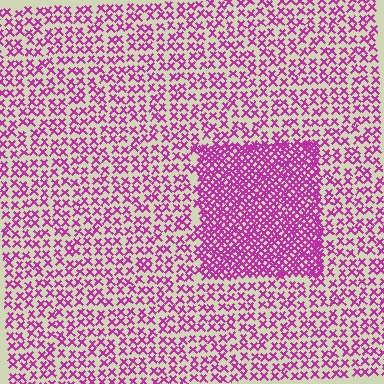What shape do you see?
I see a rectangle.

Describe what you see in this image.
The image contains small magenta elements arranged at two different densities. A rectangle-shaped region is visible where the elements are more densely packed than the surrounding area.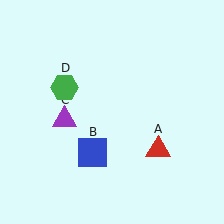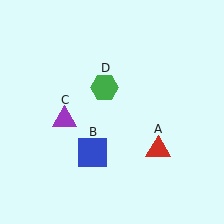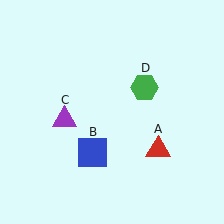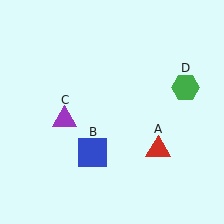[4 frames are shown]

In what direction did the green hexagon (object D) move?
The green hexagon (object D) moved right.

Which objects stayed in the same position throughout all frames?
Red triangle (object A) and blue square (object B) and purple triangle (object C) remained stationary.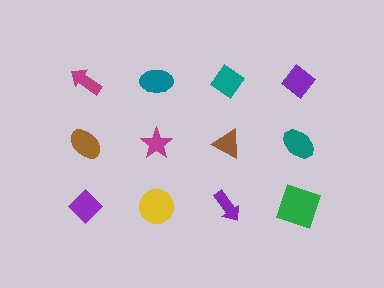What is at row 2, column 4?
A teal ellipse.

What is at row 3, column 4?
A green square.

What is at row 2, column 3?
A brown triangle.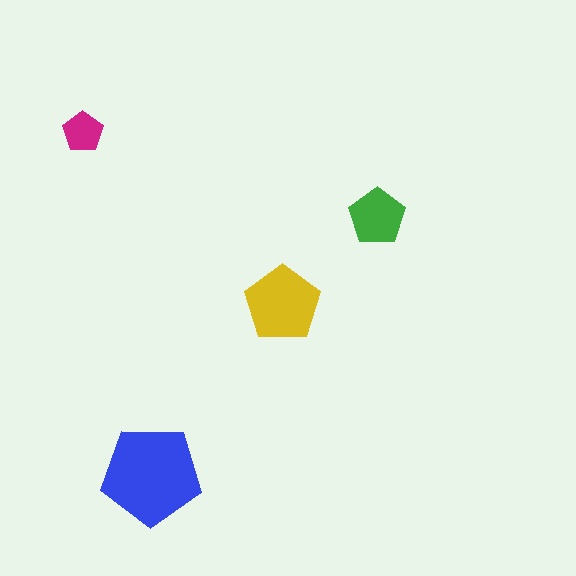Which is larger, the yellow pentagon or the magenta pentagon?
The yellow one.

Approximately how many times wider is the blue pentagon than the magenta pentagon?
About 2.5 times wider.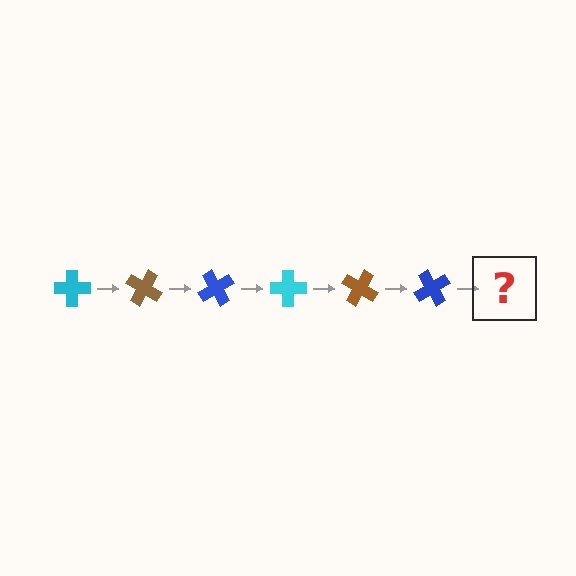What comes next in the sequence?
The next element should be a cyan cross, rotated 180 degrees from the start.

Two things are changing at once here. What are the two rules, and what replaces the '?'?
The two rules are that it rotates 30 degrees each step and the color cycles through cyan, brown, and blue. The '?' should be a cyan cross, rotated 180 degrees from the start.